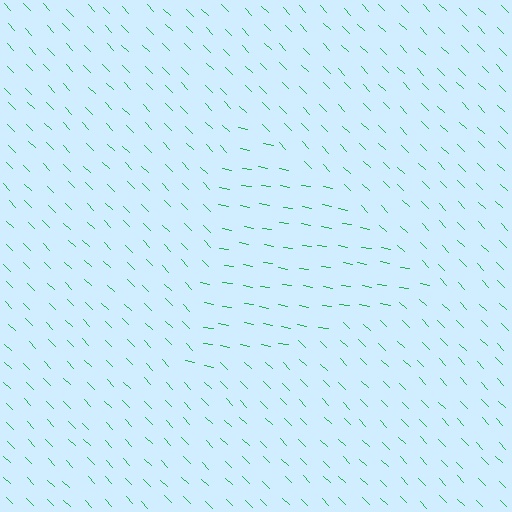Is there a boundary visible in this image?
Yes, there is a texture boundary formed by a change in line orientation.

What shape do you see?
I see a triangle.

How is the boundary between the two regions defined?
The boundary is defined purely by a change in line orientation (approximately 36 degrees difference). All lines are the same color and thickness.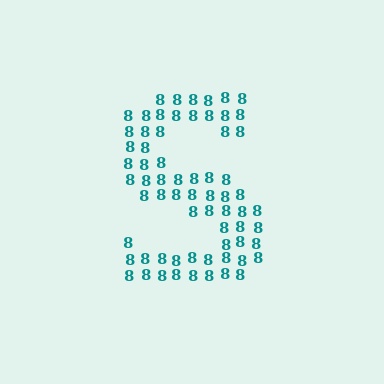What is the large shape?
The large shape is the letter S.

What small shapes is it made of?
It is made of small digit 8's.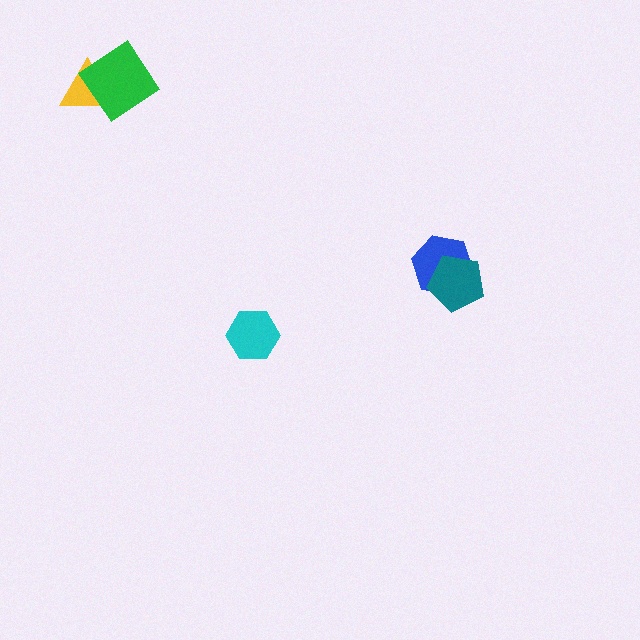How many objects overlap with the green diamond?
1 object overlaps with the green diamond.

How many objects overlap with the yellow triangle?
1 object overlaps with the yellow triangle.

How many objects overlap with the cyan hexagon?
0 objects overlap with the cyan hexagon.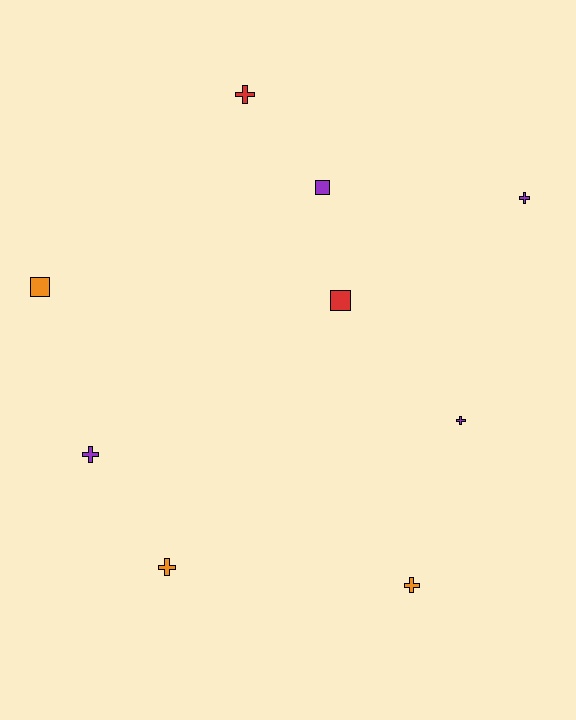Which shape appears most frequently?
Cross, with 6 objects.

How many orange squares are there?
There is 1 orange square.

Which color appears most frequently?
Purple, with 4 objects.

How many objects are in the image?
There are 9 objects.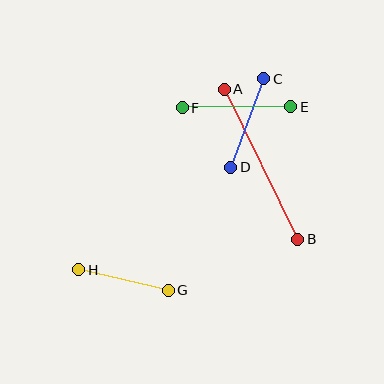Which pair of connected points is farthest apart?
Points A and B are farthest apart.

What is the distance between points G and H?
The distance is approximately 92 pixels.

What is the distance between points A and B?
The distance is approximately 167 pixels.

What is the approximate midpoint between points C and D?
The midpoint is at approximately (247, 123) pixels.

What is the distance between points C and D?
The distance is approximately 94 pixels.